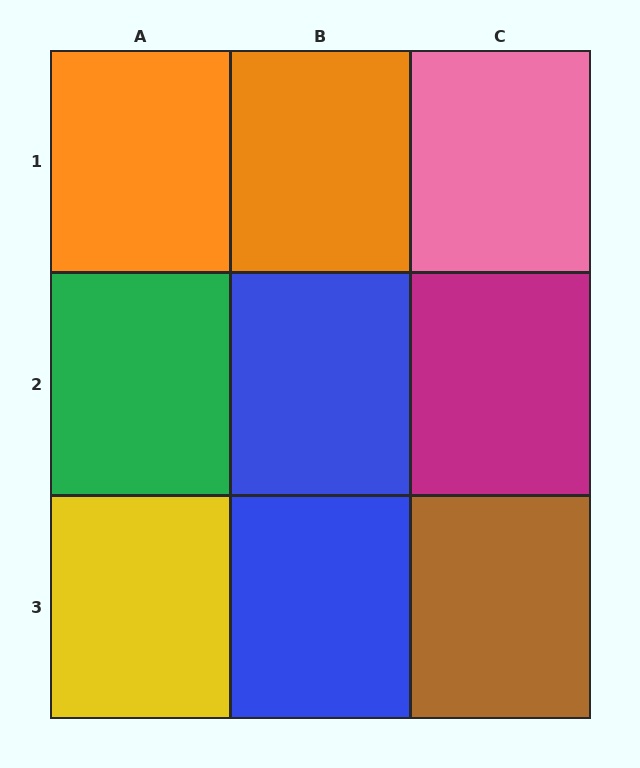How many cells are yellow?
1 cell is yellow.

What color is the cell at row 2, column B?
Blue.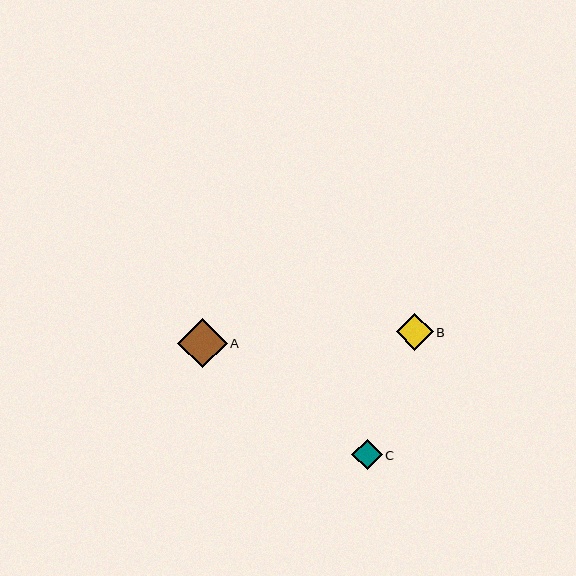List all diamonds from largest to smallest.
From largest to smallest: A, B, C.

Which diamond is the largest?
Diamond A is the largest with a size of approximately 50 pixels.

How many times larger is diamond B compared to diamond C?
Diamond B is approximately 1.2 times the size of diamond C.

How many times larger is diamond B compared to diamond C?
Diamond B is approximately 1.2 times the size of diamond C.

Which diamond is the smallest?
Diamond C is the smallest with a size of approximately 31 pixels.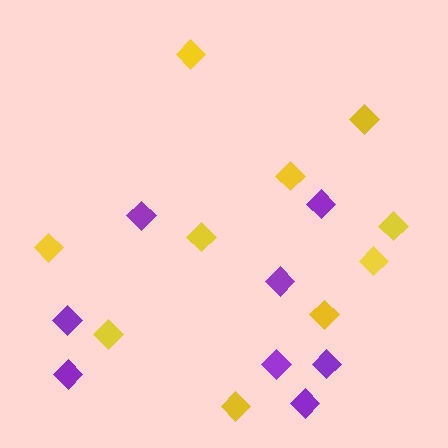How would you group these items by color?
There are 2 groups: one group of yellow diamonds (10) and one group of purple diamonds (8).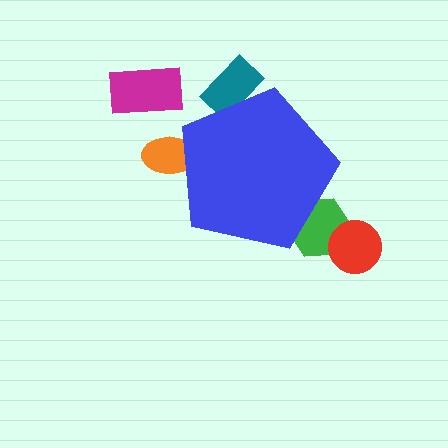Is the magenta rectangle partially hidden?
No, the magenta rectangle is fully visible.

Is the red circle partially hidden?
No, the red circle is fully visible.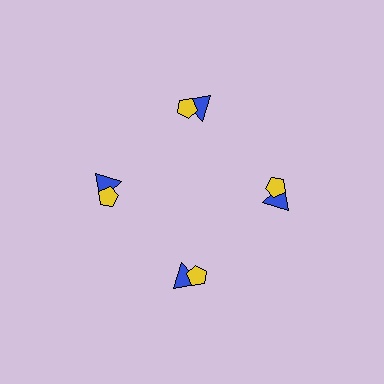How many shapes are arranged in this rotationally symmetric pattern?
There are 8 shapes, arranged in 4 groups of 2.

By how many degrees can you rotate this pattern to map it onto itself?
The pattern maps onto itself every 90 degrees of rotation.